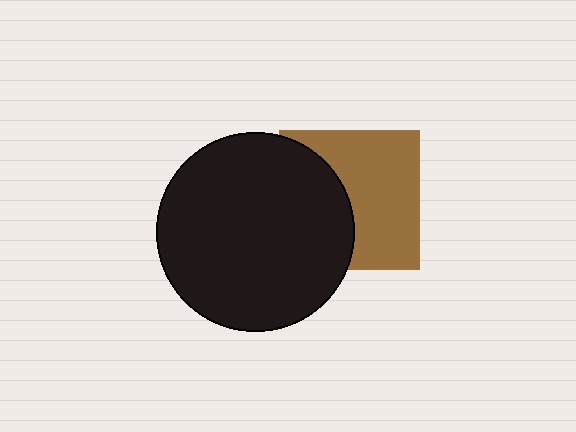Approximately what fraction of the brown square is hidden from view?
Roughly 42% of the brown square is hidden behind the black circle.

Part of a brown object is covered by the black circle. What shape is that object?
It is a square.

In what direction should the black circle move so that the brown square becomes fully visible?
The black circle should move left. That is the shortest direction to clear the overlap and leave the brown square fully visible.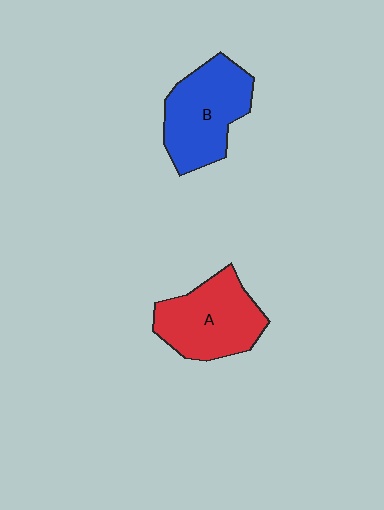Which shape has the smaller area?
Shape A (red).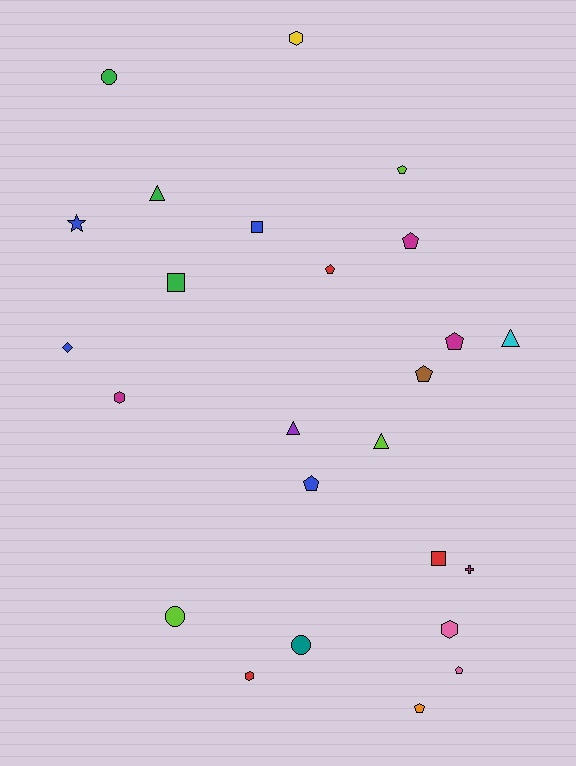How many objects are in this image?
There are 25 objects.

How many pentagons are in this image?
There are 8 pentagons.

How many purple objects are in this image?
There is 1 purple object.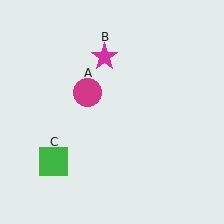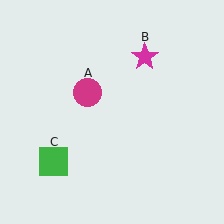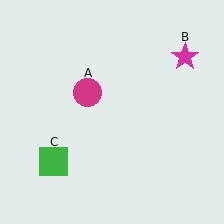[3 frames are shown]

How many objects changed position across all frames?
1 object changed position: magenta star (object B).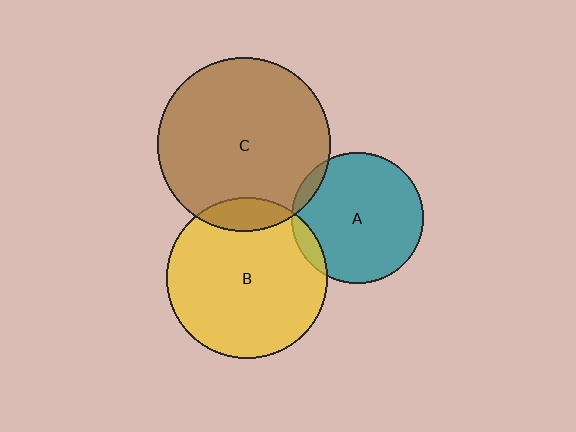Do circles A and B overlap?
Yes.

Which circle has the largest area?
Circle C (brown).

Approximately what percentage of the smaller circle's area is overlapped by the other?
Approximately 10%.